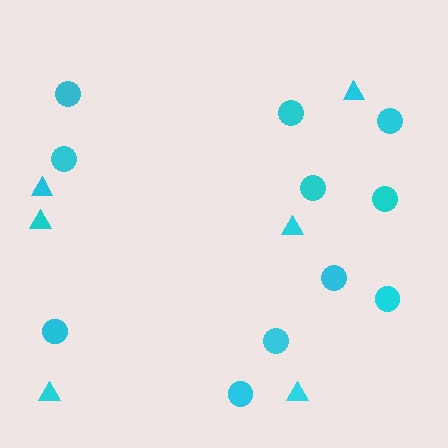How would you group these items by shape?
There are 2 groups: one group of circles (11) and one group of triangles (6).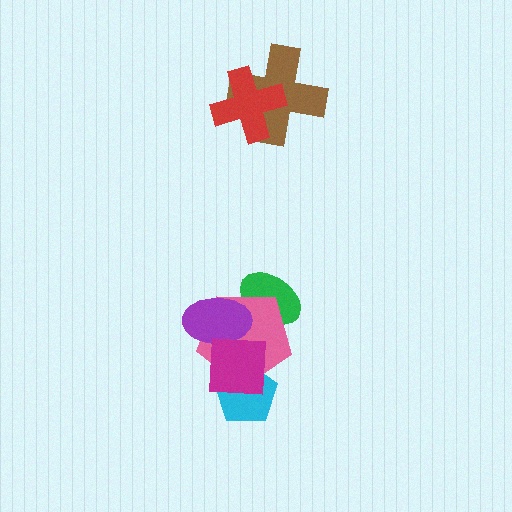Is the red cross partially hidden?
No, no other shape covers it.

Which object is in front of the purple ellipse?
The magenta square is in front of the purple ellipse.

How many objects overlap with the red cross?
1 object overlaps with the red cross.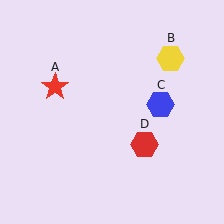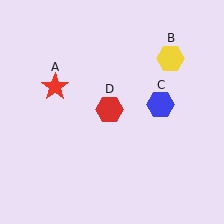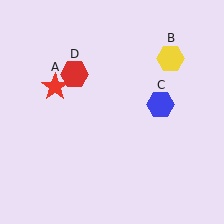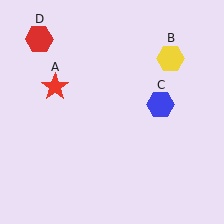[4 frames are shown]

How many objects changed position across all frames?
1 object changed position: red hexagon (object D).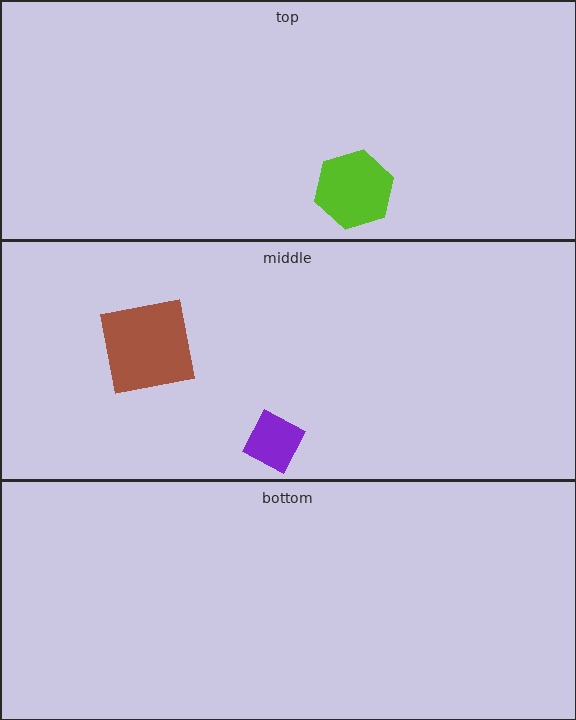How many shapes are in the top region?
1.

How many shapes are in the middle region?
2.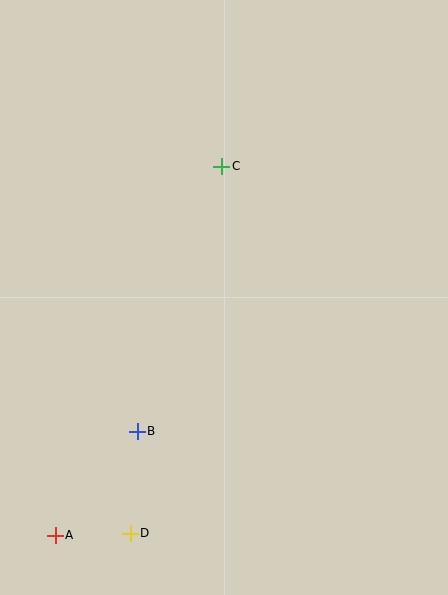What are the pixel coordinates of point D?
Point D is at (130, 533).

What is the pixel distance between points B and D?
The distance between B and D is 102 pixels.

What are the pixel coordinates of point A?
Point A is at (55, 535).